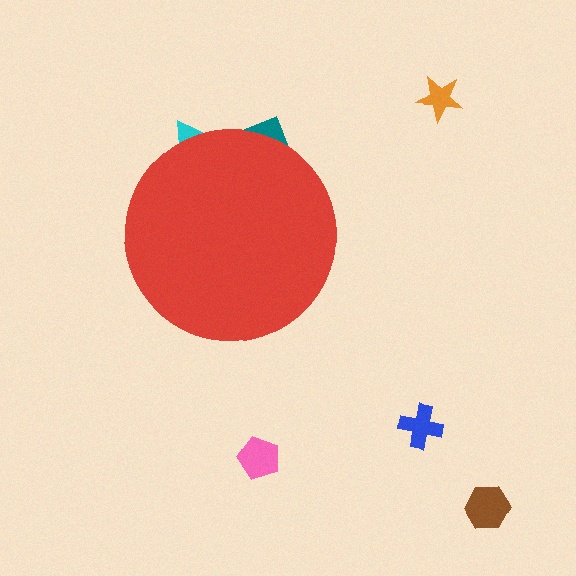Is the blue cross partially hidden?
No, the blue cross is fully visible.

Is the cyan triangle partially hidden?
Yes, the cyan triangle is partially hidden behind the red circle.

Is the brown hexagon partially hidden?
No, the brown hexagon is fully visible.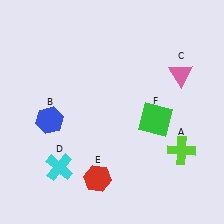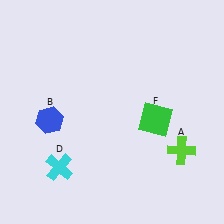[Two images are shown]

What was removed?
The red hexagon (E), the pink triangle (C) were removed in Image 2.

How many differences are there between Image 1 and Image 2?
There are 2 differences between the two images.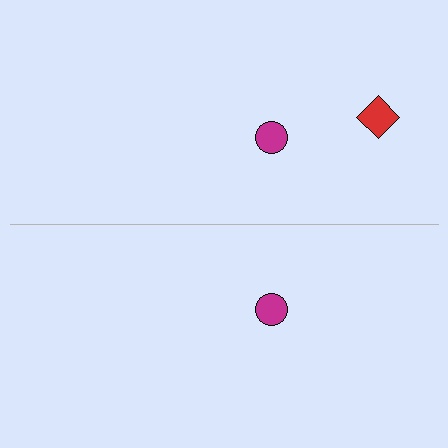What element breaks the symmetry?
A red diamond is missing from the bottom side.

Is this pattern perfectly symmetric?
No, the pattern is not perfectly symmetric. A red diamond is missing from the bottom side.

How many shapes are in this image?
There are 3 shapes in this image.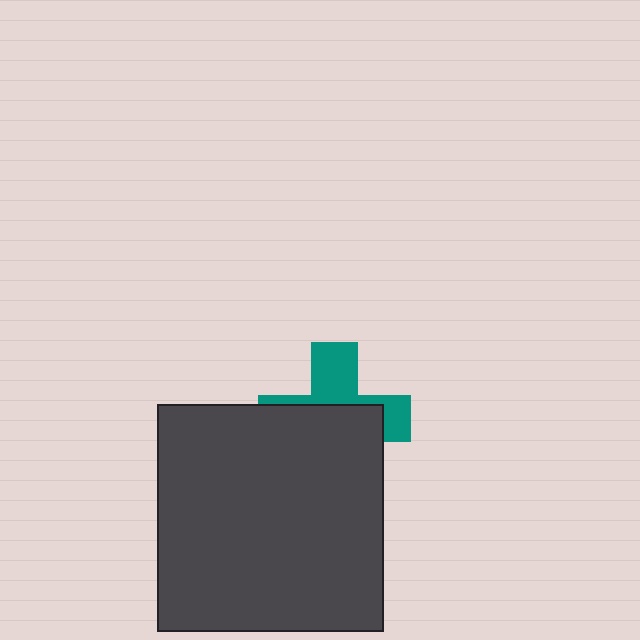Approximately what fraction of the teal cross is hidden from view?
Roughly 60% of the teal cross is hidden behind the dark gray square.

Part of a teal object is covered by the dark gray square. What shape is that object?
It is a cross.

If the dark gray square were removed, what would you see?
You would see the complete teal cross.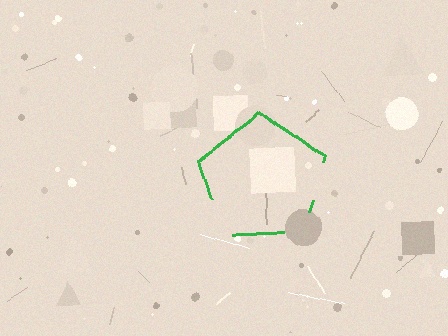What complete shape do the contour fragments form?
The contour fragments form a pentagon.